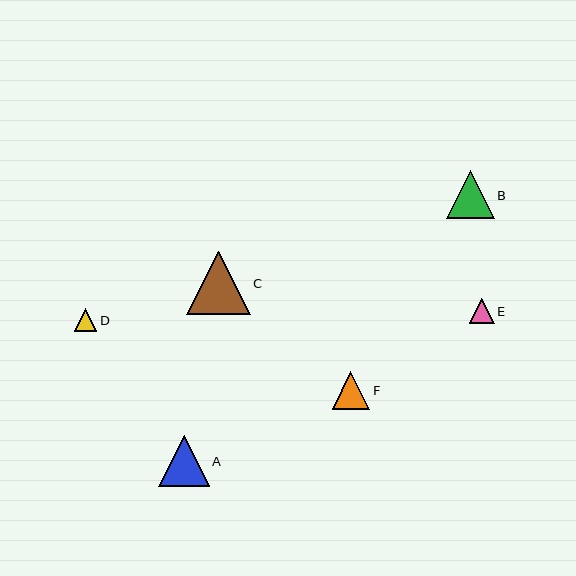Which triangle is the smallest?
Triangle D is the smallest with a size of approximately 22 pixels.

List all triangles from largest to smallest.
From largest to smallest: C, A, B, F, E, D.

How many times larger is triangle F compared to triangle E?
Triangle F is approximately 1.5 times the size of triangle E.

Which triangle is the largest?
Triangle C is the largest with a size of approximately 64 pixels.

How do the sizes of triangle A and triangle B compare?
Triangle A and triangle B are approximately the same size.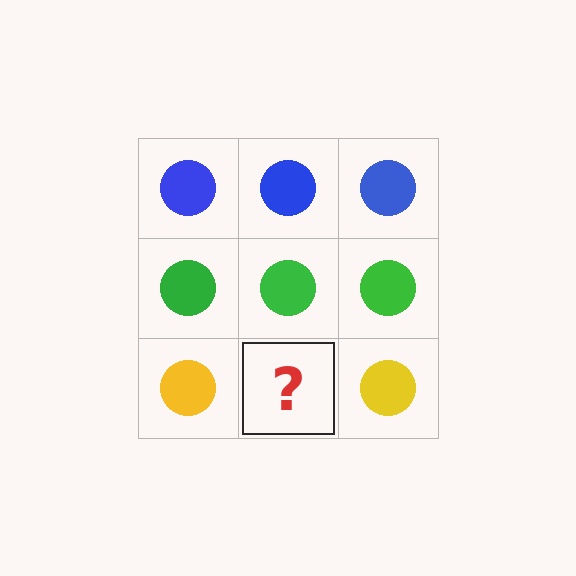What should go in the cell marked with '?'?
The missing cell should contain a yellow circle.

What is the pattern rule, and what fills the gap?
The rule is that each row has a consistent color. The gap should be filled with a yellow circle.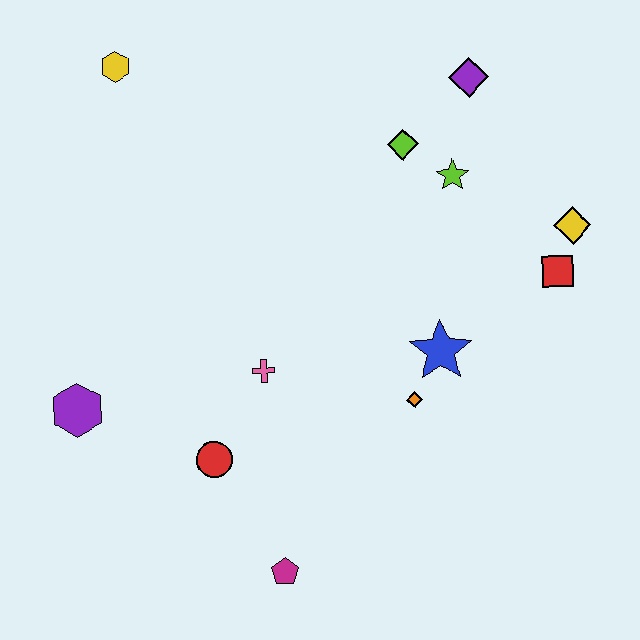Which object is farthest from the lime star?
The purple hexagon is farthest from the lime star.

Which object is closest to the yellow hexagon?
The lime diamond is closest to the yellow hexagon.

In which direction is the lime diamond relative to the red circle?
The lime diamond is above the red circle.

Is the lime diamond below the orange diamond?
No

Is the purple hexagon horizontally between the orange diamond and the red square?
No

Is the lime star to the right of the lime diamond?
Yes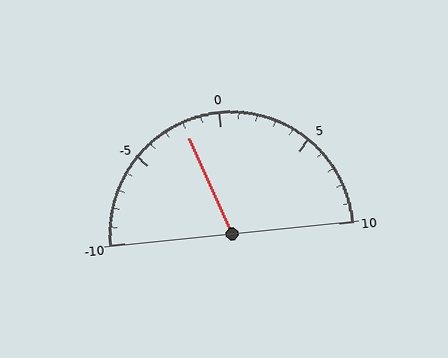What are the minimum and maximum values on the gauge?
The gauge ranges from -10 to 10.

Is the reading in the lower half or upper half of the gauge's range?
The reading is in the lower half of the range (-10 to 10).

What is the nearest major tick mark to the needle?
The nearest major tick mark is 0.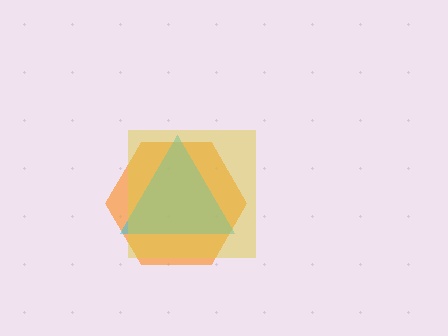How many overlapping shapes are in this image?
There are 3 overlapping shapes in the image.